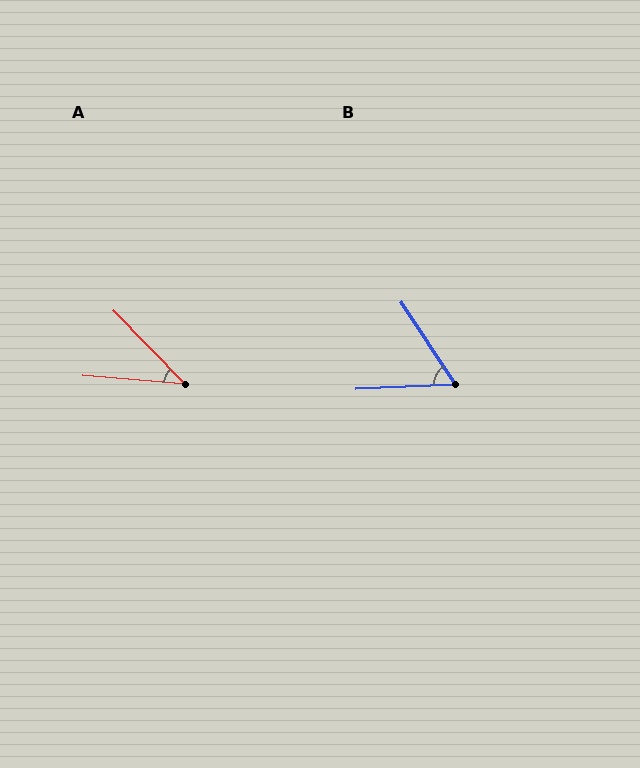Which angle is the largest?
B, at approximately 59 degrees.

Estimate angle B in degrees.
Approximately 59 degrees.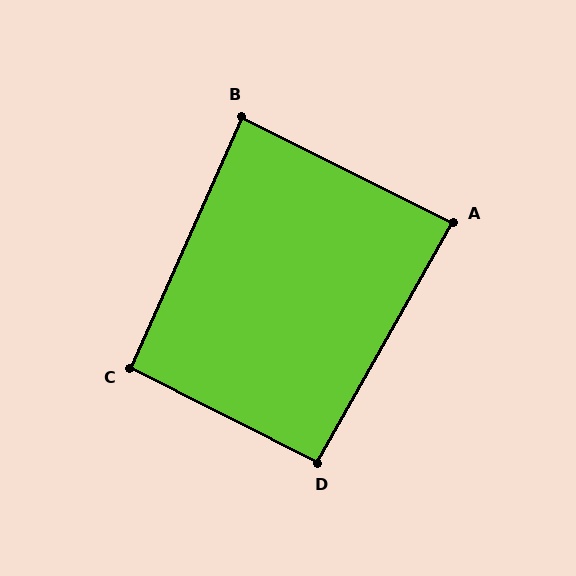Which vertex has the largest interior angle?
C, at approximately 93 degrees.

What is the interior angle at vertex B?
Approximately 87 degrees (approximately right).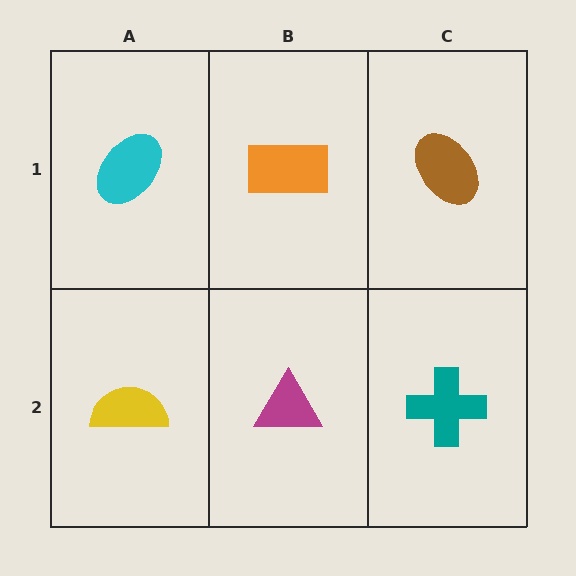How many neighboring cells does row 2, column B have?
3.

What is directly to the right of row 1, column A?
An orange rectangle.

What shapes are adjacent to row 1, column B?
A magenta triangle (row 2, column B), a cyan ellipse (row 1, column A), a brown ellipse (row 1, column C).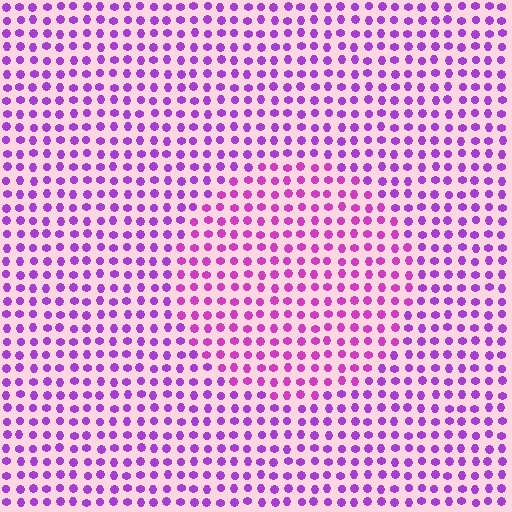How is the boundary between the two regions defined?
The boundary is defined purely by a slight shift in hue (about 23 degrees). Spacing, size, and orientation are identical on both sides.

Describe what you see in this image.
The image is filled with small purple elements in a uniform arrangement. A circle-shaped region is visible where the elements are tinted to a slightly different hue, forming a subtle color boundary.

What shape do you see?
I see a circle.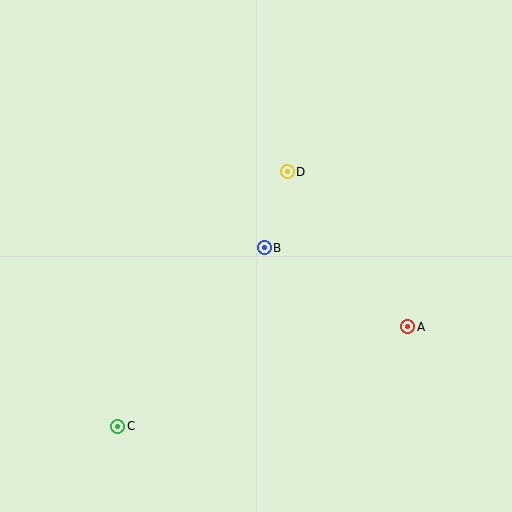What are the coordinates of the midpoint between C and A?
The midpoint between C and A is at (263, 377).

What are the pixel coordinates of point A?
Point A is at (408, 327).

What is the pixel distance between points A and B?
The distance between A and B is 164 pixels.